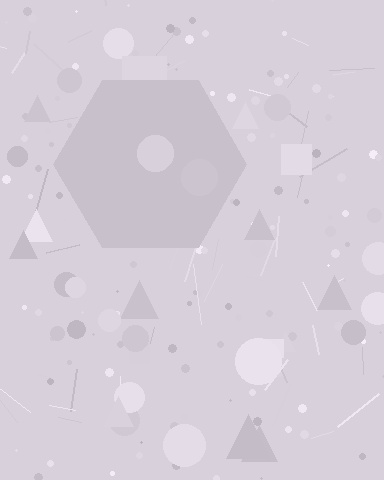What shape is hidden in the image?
A hexagon is hidden in the image.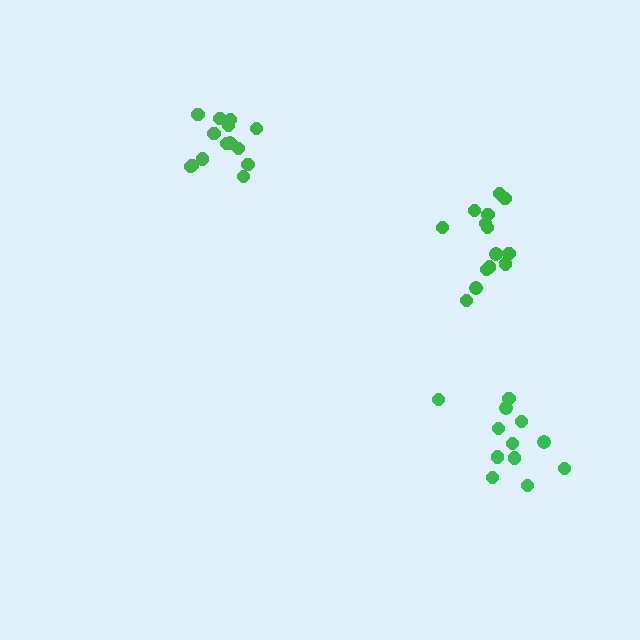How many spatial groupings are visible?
There are 3 spatial groupings.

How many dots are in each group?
Group 1: 14 dots, Group 2: 15 dots, Group 3: 12 dots (41 total).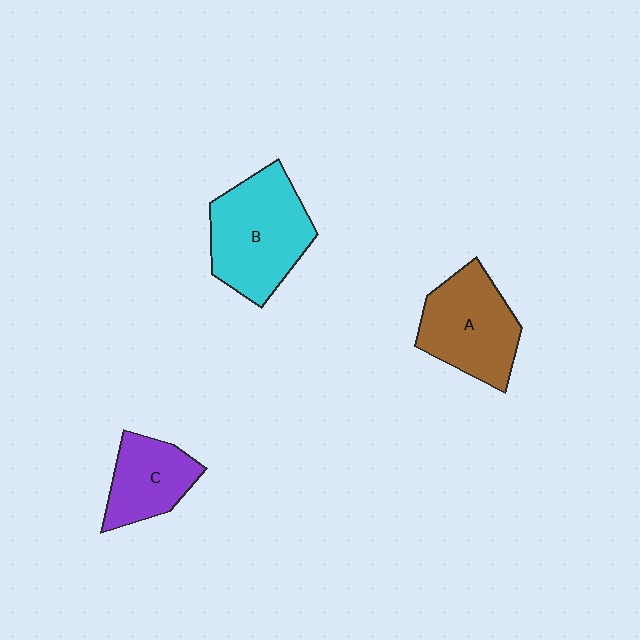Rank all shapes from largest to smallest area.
From largest to smallest: B (cyan), A (brown), C (purple).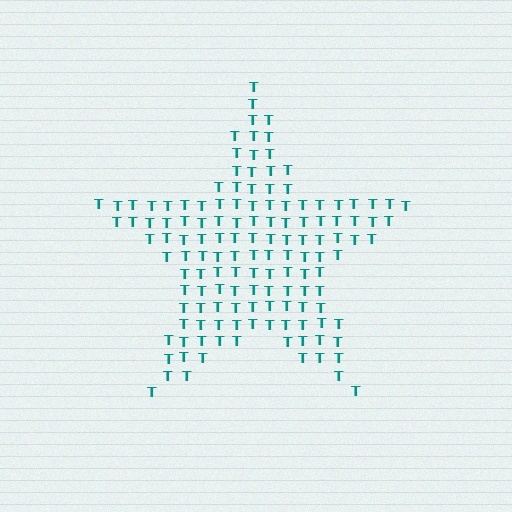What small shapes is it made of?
It is made of small letter T's.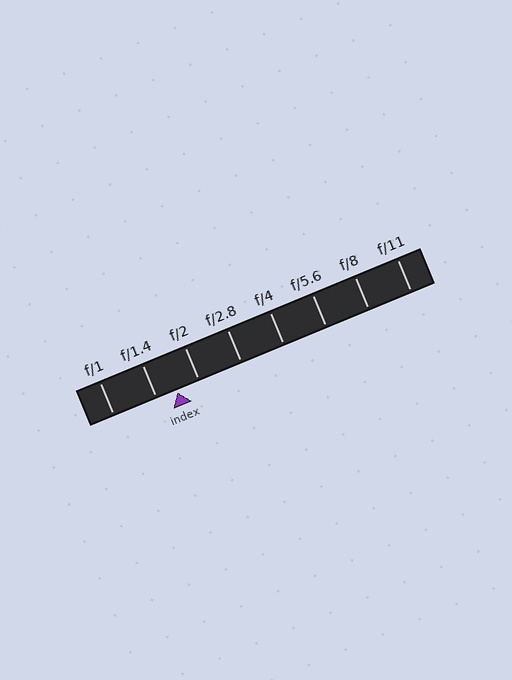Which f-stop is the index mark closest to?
The index mark is closest to f/1.4.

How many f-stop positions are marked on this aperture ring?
There are 8 f-stop positions marked.